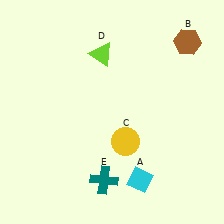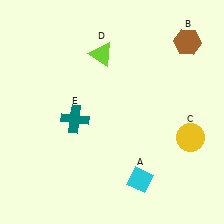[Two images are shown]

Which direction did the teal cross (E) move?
The teal cross (E) moved up.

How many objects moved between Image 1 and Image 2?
2 objects moved between the two images.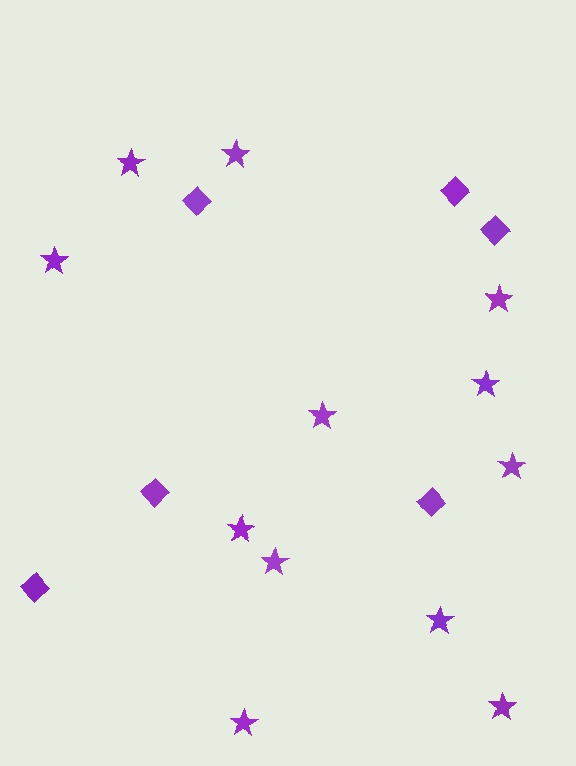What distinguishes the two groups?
There are 2 groups: one group of stars (12) and one group of diamonds (6).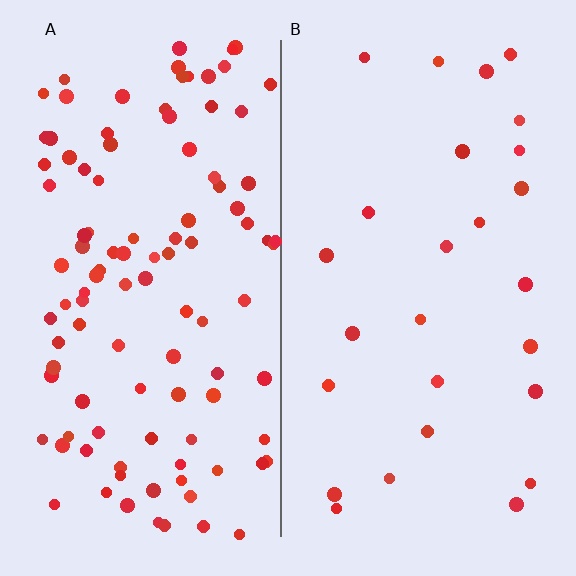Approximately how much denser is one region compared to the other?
Approximately 4.0× — region A over region B.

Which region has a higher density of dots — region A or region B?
A (the left).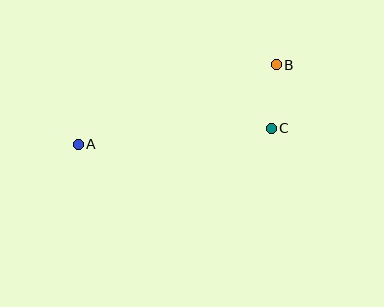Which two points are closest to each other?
Points B and C are closest to each other.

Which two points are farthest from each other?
Points A and B are farthest from each other.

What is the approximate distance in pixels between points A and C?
The distance between A and C is approximately 194 pixels.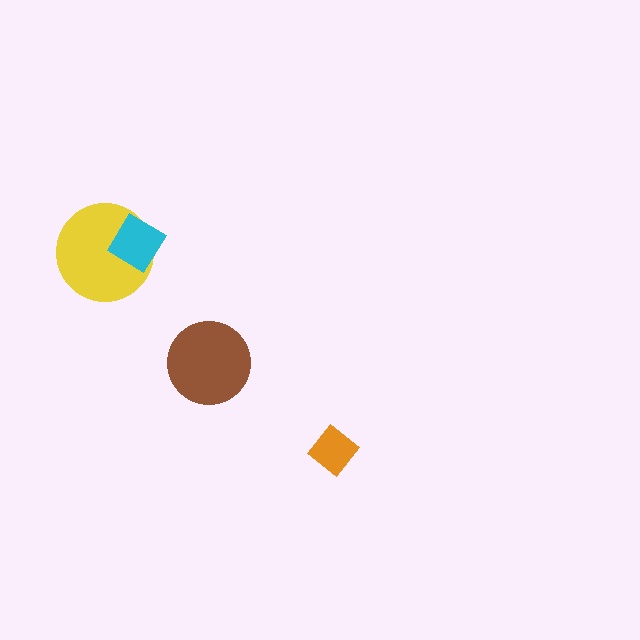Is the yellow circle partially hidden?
Yes, it is partially covered by another shape.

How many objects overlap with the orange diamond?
0 objects overlap with the orange diamond.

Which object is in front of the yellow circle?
The cyan diamond is in front of the yellow circle.